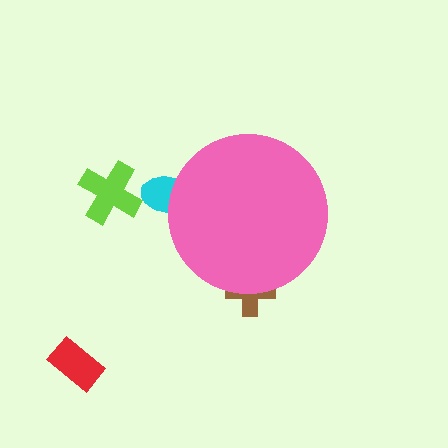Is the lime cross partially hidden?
No, the lime cross is fully visible.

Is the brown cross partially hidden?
Yes, the brown cross is partially hidden behind the pink circle.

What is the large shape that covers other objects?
A pink circle.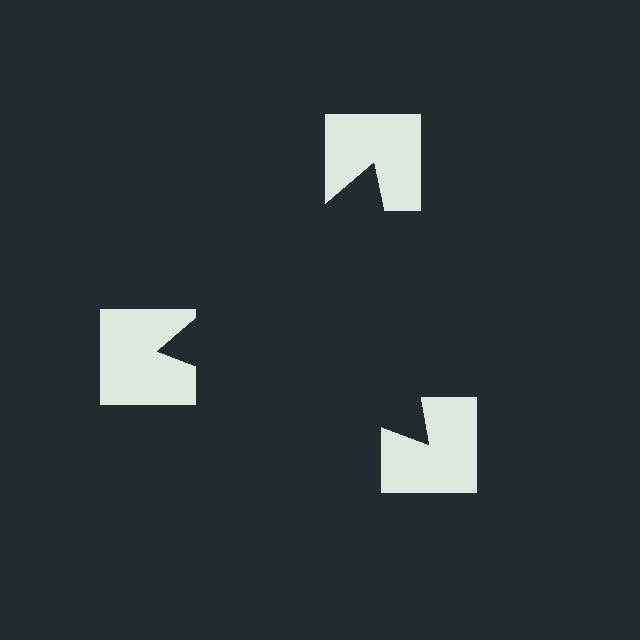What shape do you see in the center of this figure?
An illusory triangle — its edges are inferred from the aligned wedge cuts in the notched squares, not physically drawn.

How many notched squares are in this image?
There are 3 — one at each vertex of the illusory triangle.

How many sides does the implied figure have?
3 sides.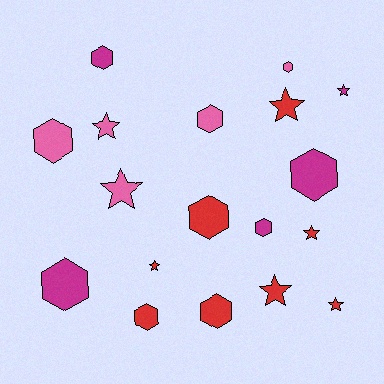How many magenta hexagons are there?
There are 4 magenta hexagons.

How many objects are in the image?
There are 18 objects.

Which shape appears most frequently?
Hexagon, with 10 objects.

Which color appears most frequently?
Red, with 8 objects.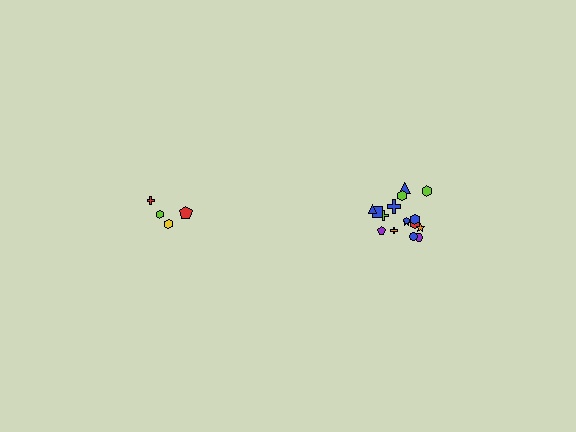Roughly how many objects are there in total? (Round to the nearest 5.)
Roughly 20 objects in total.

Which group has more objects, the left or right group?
The right group.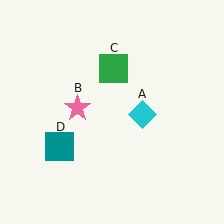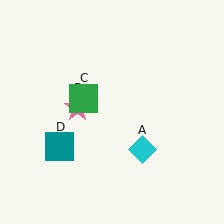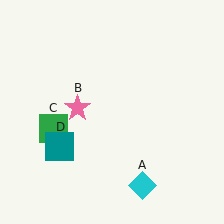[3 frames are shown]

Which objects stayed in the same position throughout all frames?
Pink star (object B) and teal square (object D) remained stationary.